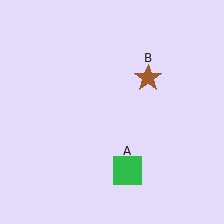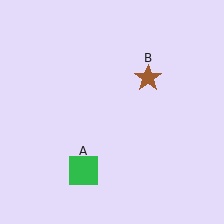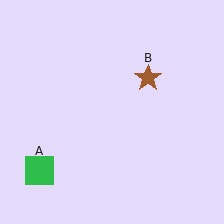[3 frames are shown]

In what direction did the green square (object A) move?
The green square (object A) moved left.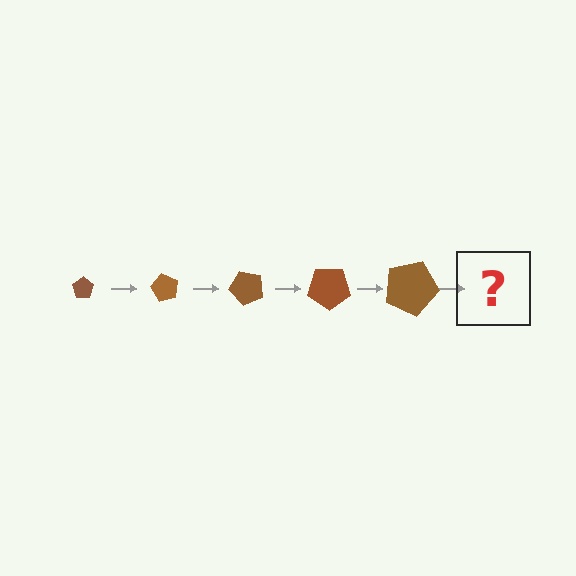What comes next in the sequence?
The next element should be a pentagon, larger than the previous one and rotated 300 degrees from the start.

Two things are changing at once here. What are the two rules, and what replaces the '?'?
The two rules are that the pentagon grows larger each step and it rotates 60 degrees each step. The '?' should be a pentagon, larger than the previous one and rotated 300 degrees from the start.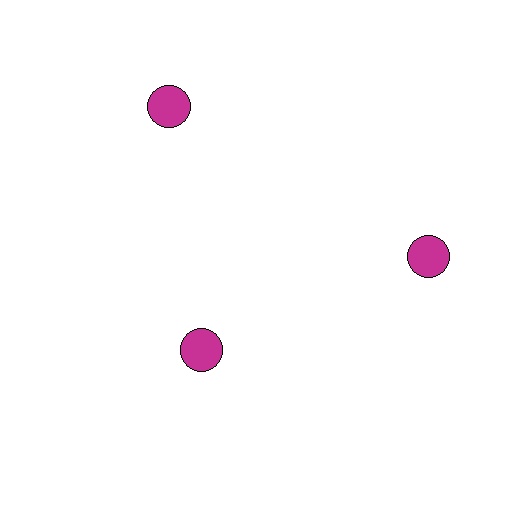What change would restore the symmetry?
The symmetry would be restored by moving it outward, back onto the ring so that all 3 circles sit at equal angles and equal distance from the center.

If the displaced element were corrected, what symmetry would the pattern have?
It would have 3-fold rotational symmetry — the pattern would map onto itself every 120 degrees.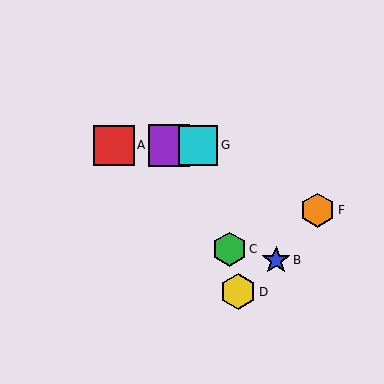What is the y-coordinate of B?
Object B is at y≈260.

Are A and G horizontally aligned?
Yes, both are at y≈145.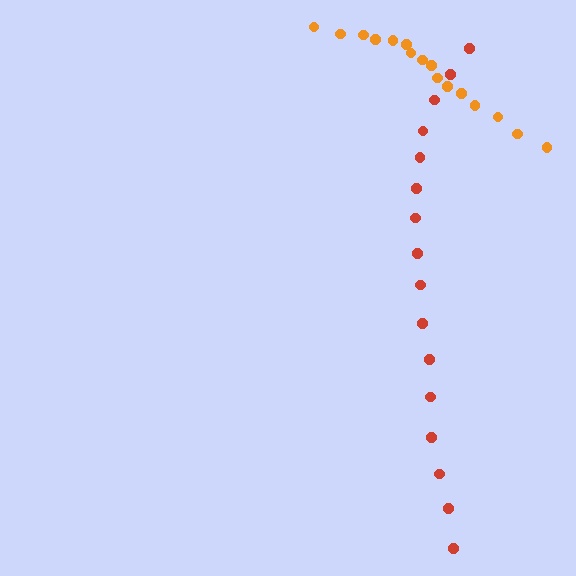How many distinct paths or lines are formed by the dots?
There are 2 distinct paths.